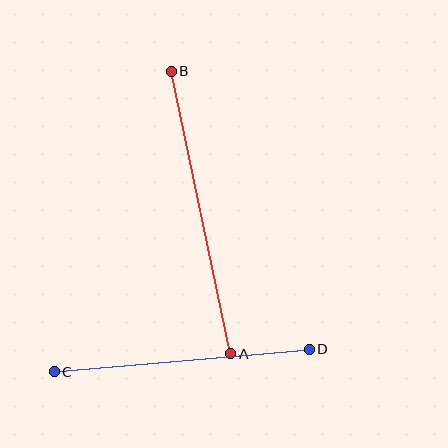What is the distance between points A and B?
The distance is approximately 289 pixels.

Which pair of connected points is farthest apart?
Points A and B are farthest apart.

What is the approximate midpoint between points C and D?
The midpoint is at approximately (182, 361) pixels.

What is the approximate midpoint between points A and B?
The midpoint is at approximately (201, 213) pixels.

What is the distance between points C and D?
The distance is approximately 256 pixels.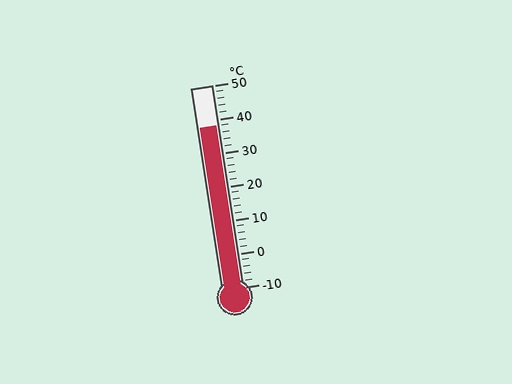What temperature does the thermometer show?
The thermometer shows approximately 38°C.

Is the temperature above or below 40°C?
The temperature is below 40°C.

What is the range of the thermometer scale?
The thermometer scale ranges from -10°C to 50°C.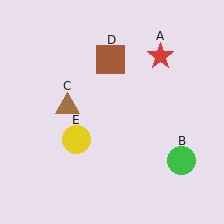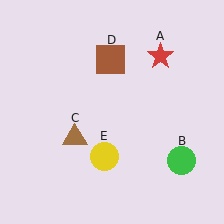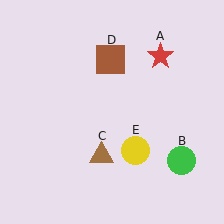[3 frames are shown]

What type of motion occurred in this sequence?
The brown triangle (object C), yellow circle (object E) rotated counterclockwise around the center of the scene.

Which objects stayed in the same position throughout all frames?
Red star (object A) and green circle (object B) and brown square (object D) remained stationary.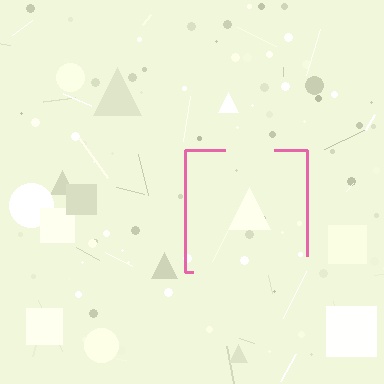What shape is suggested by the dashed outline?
The dashed outline suggests a square.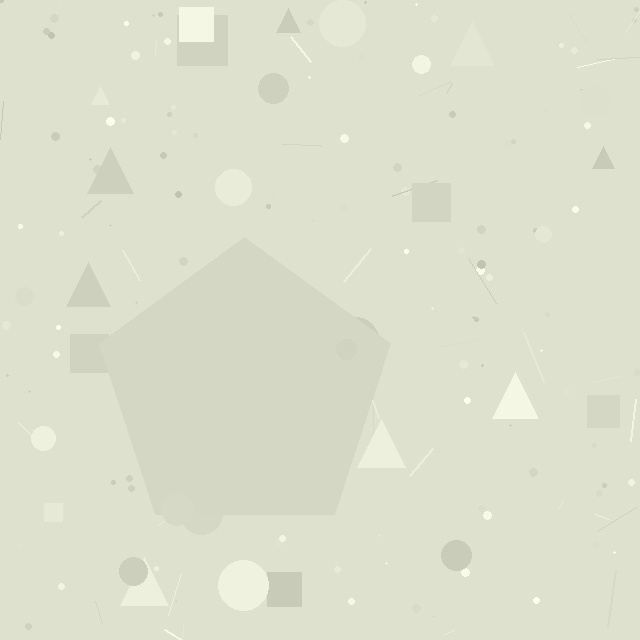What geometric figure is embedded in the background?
A pentagon is embedded in the background.